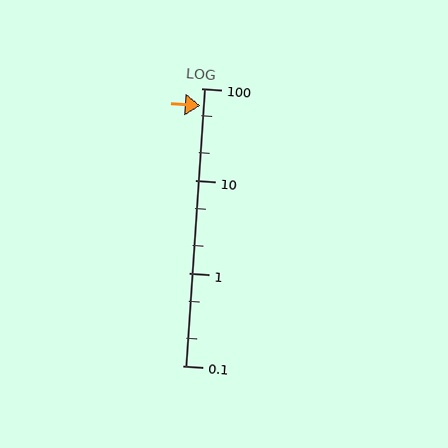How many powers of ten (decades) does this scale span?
The scale spans 3 decades, from 0.1 to 100.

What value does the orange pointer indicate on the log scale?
The pointer indicates approximately 65.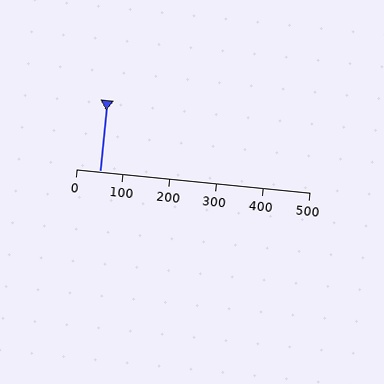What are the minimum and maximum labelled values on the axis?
The axis runs from 0 to 500.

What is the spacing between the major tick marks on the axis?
The major ticks are spaced 100 apart.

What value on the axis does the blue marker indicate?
The marker indicates approximately 50.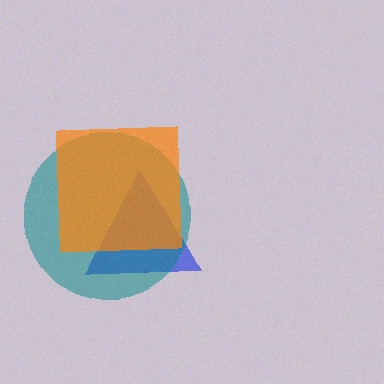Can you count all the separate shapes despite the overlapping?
Yes, there are 3 separate shapes.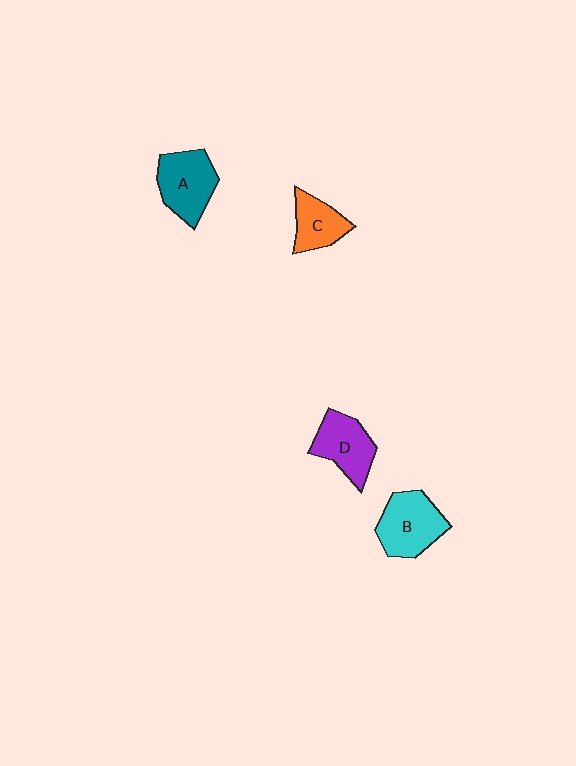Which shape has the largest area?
Shape B (cyan).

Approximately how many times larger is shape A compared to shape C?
Approximately 1.4 times.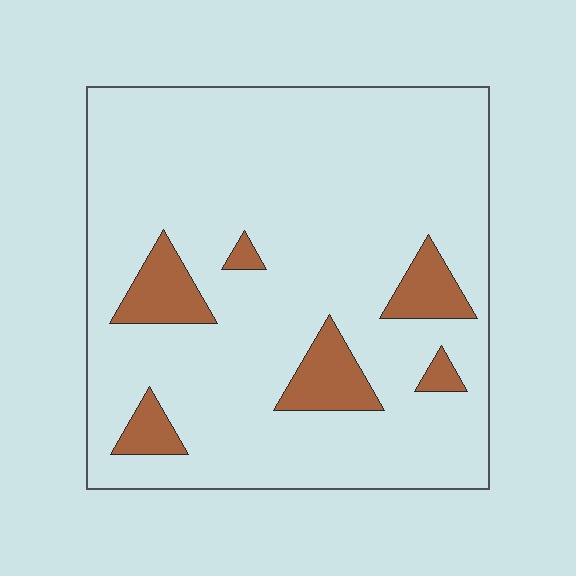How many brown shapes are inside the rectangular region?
6.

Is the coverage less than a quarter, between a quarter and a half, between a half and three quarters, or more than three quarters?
Less than a quarter.